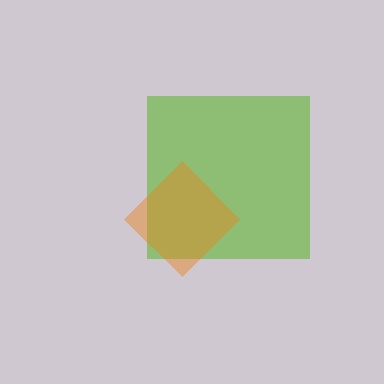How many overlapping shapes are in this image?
There are 2 overlapping shapes in the image.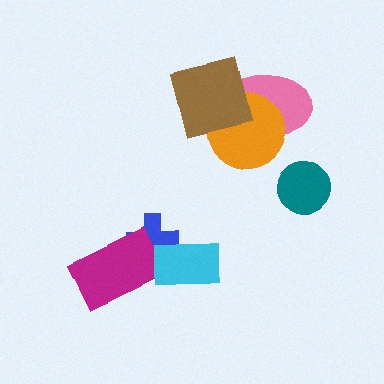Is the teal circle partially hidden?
No, no other shape covers it.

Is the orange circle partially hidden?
Yes, it is partially covered by another shape.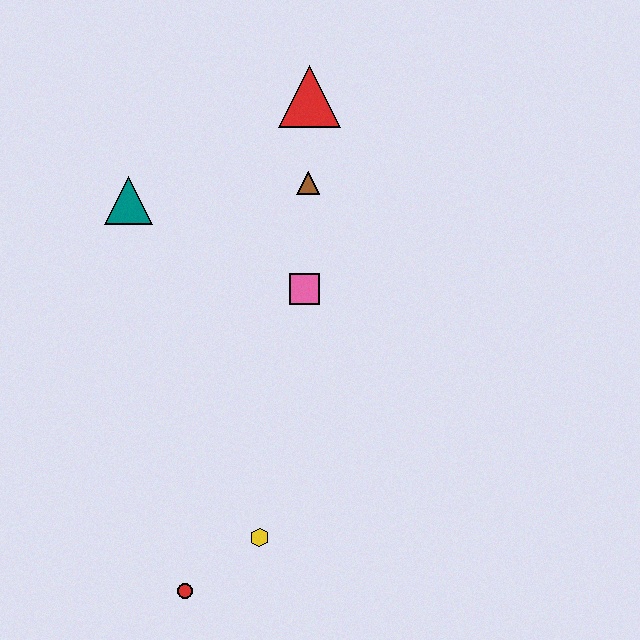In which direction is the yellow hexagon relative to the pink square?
The yellow hexagon is below the pink square.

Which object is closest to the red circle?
The yellow hexagon is closest to the red circle.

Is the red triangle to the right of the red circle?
Yes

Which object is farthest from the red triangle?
The red circle is farthest from the red triangle.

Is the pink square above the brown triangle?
No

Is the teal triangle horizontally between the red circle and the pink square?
No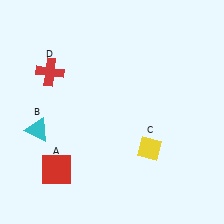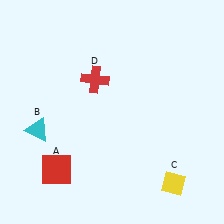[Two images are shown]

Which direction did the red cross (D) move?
The red cross (D) moved right.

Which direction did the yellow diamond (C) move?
The yellow diamond (C) moved down.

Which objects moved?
The objects that moved are: the yellow diamond (C), the red cross (D).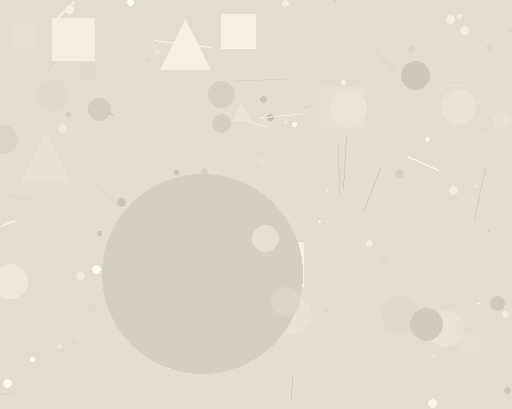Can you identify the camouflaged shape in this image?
The camouflaged shape is a circle.